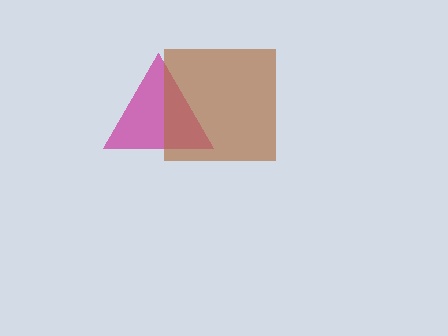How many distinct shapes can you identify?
There are 2 distinct shapes: a magenta triangle, a brown square.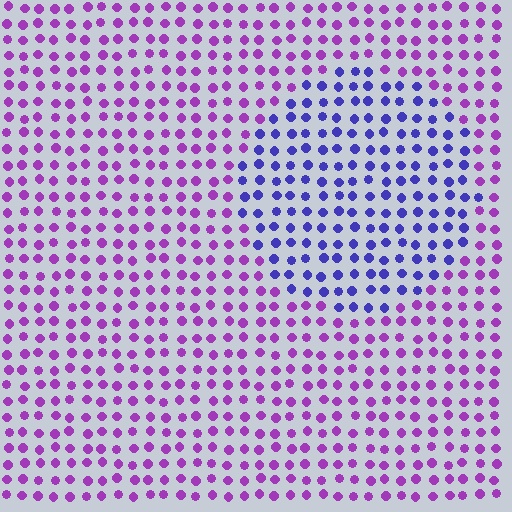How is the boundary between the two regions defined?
The boundary is defined purely by a slight shift in hue (about 45 degrees). Spacing, size, and orientation are identical on both sides.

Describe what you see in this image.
The image is filled with small purple elements in a uniform arrangement. A circle-shaped region is visible where the elements are tinted to a slightly different hue, forming a subtle color boundary.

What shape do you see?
I see a circle.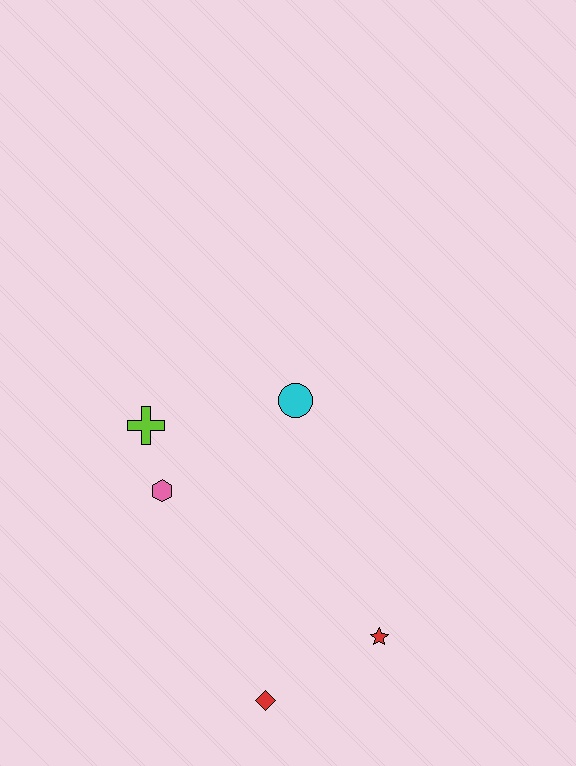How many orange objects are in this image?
There are no orange objects.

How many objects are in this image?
There are 5 objects.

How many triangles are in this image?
There are no triangles.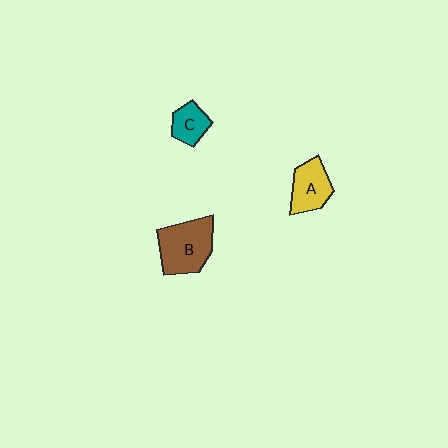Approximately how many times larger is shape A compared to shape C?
Approximately 1.4 times.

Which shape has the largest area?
Shape B (brown).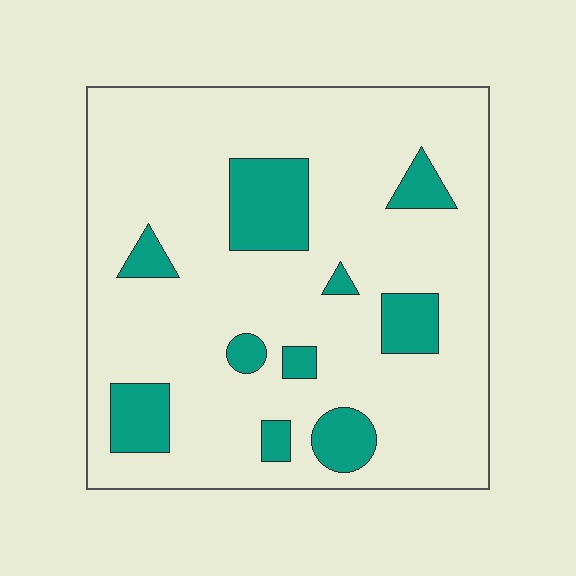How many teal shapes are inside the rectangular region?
10.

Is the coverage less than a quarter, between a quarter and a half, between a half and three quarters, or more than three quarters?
Less than a quarter.